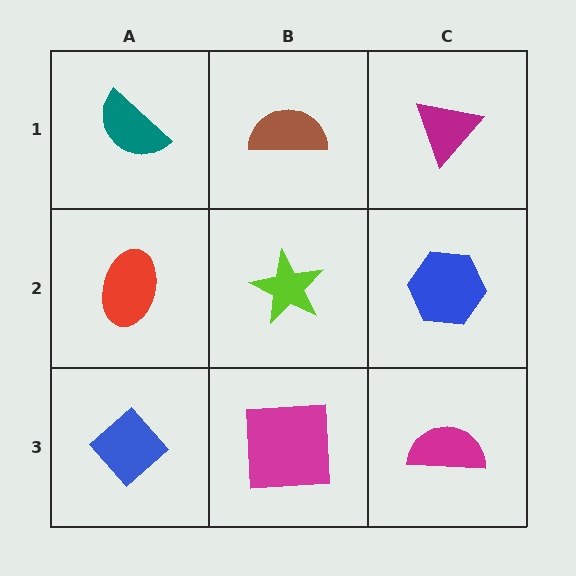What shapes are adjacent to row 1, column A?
A red ellipse (row 2, column A), a brown semicircle (row 1, column B).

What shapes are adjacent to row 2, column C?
A magenta triangle (row 1, column C), a magenta semicircle (row 3, column C), a lime star (row 2, column B).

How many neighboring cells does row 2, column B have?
4.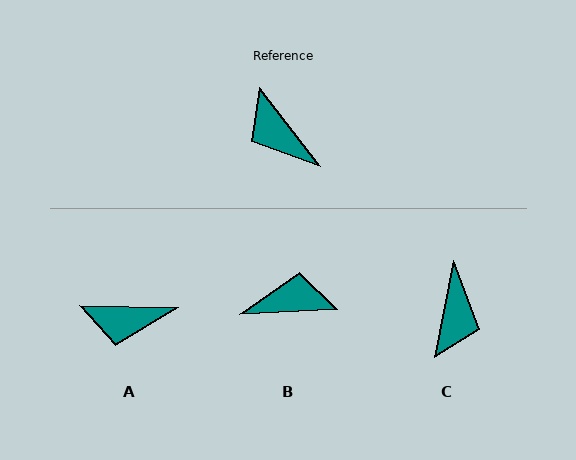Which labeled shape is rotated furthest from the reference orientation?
C, about 131 degrees away.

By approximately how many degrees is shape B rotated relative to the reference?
Approximately 125 degrees clockwise.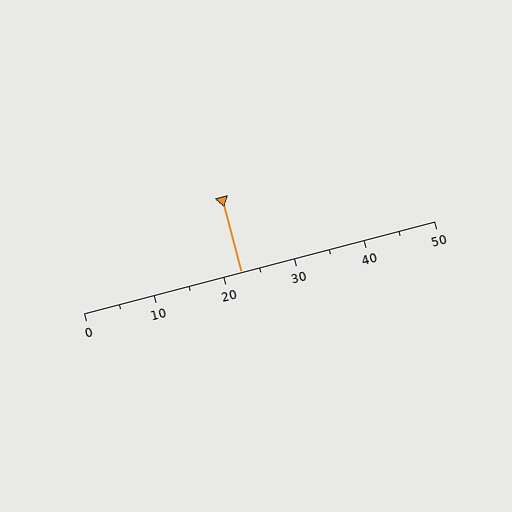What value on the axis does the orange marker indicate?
The marker indicates approximately 22.5.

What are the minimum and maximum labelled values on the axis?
The axis runs from 0 to 50.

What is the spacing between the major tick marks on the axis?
The major ticks are spaced 10 apart.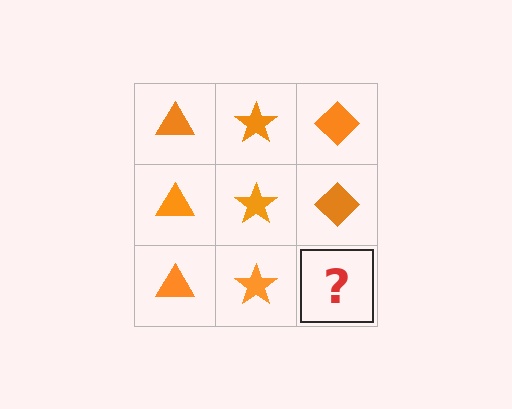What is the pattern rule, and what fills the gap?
The rule is that each column has a consistent shape. The gap should be filled with an orange diamond.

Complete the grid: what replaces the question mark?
The question mark should be replaced with an orange diamond.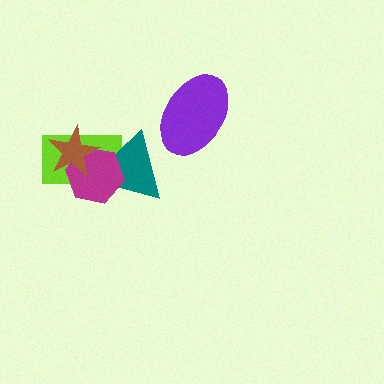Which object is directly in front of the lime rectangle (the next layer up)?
The teal triangle is directly in front of the lime rectangle.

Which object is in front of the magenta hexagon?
The brown star is in front of the magenta hexagon.